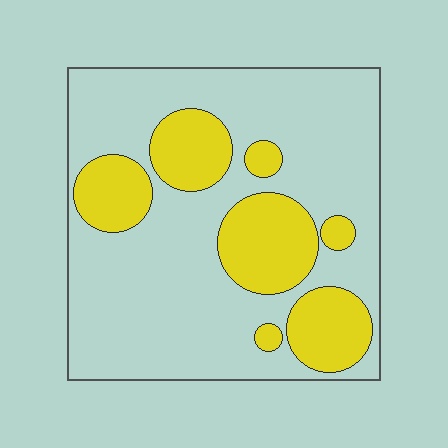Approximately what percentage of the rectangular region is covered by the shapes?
Approximately 30%.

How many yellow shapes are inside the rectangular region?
7.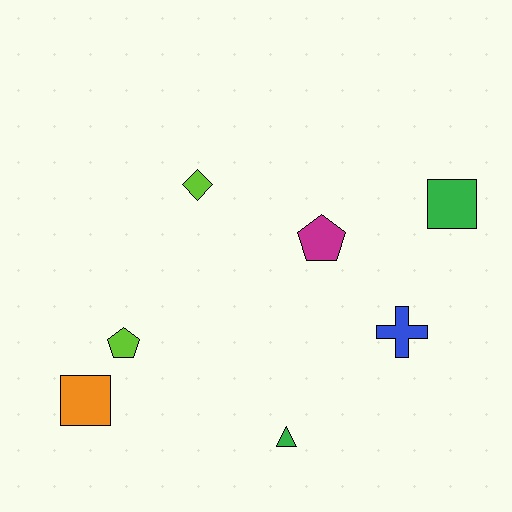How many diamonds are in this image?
There is 1 diamond.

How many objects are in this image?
There are 7 objects.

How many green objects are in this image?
There are 2 green objects.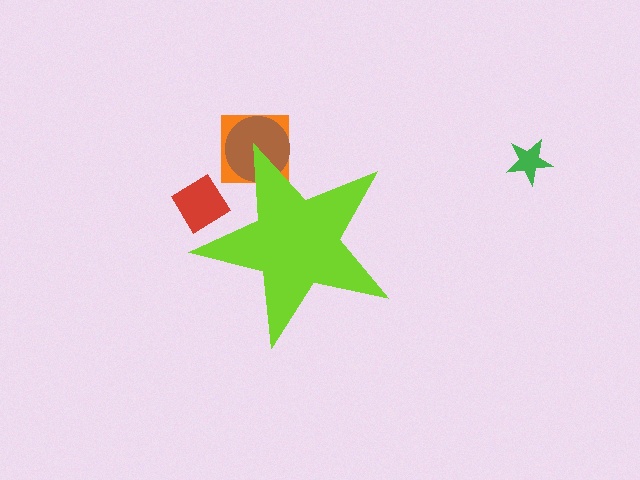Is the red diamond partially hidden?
Yes, the red diamond is partially hidden behind the lime star.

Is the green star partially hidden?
No, the green star is fully visible.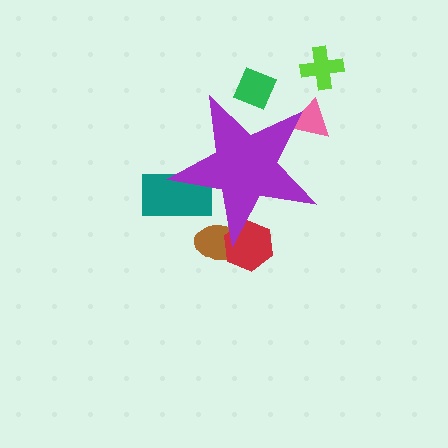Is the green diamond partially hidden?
Yes, the green diamond is partially hidden behind the purple star.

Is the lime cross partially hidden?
No, the lime cross is fully visible.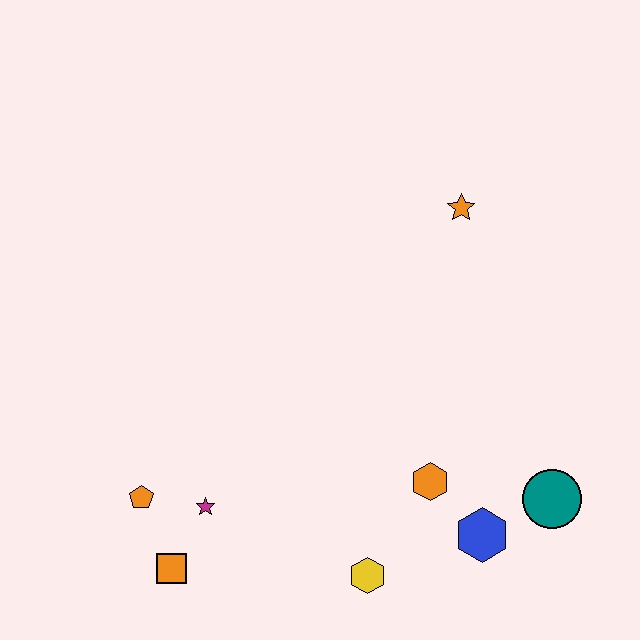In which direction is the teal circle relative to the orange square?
The teal circle is to the right of the orange square.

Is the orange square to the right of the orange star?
No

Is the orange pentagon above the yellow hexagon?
Yes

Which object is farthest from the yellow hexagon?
The orange star is farthest from the yellow hexagon.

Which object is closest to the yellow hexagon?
The orange hexagon is closest to the yellow hexagon.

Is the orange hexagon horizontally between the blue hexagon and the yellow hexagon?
Yes